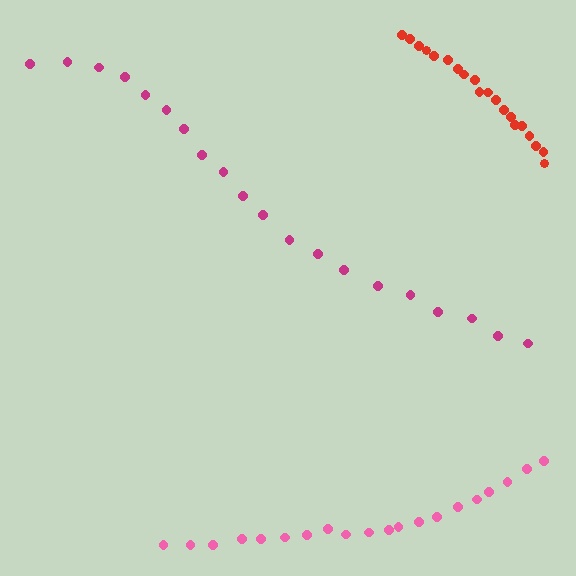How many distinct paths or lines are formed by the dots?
There are 3 distinct paths.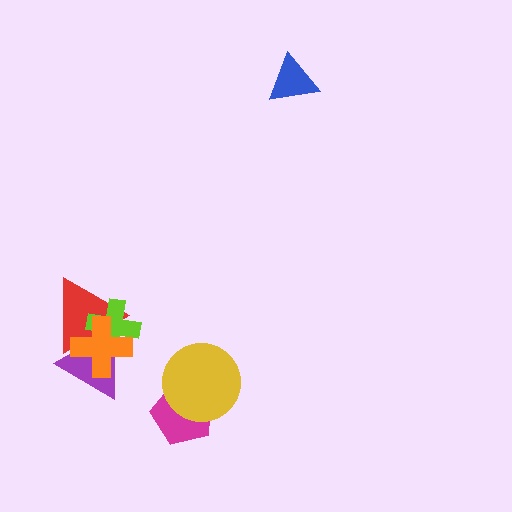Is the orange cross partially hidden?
No, no other shape covers it.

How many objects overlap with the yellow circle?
1 object overlaps with the yellow circle.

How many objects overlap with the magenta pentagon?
1 object overlaps with the magenta pentagon.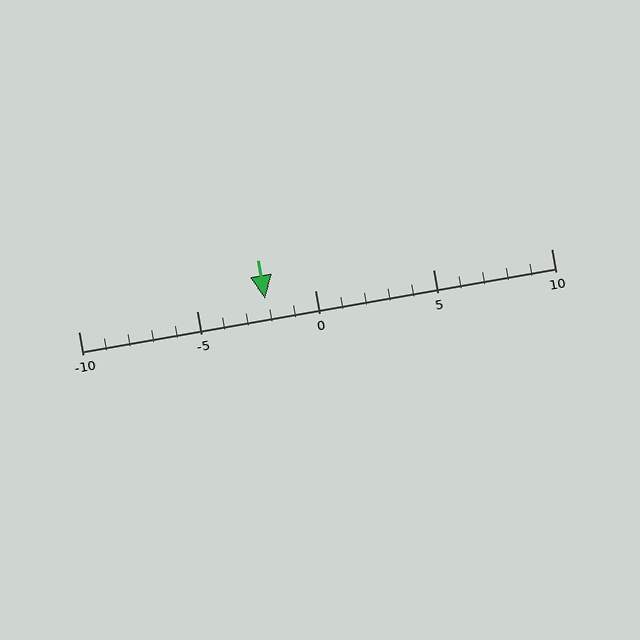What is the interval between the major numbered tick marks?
The major tick marks are spaced 5 units apart.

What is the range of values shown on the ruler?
The ruler shows values from -10 to 10.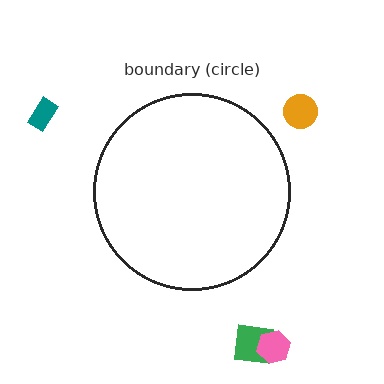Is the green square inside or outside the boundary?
Outside.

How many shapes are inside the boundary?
0 inside, 4 outside.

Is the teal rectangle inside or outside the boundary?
Outside.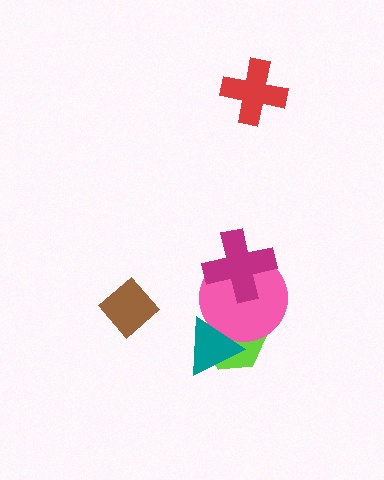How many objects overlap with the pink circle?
3 objects overlap with the pink circle.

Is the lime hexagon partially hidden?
Yes, it is partially covered by another shape.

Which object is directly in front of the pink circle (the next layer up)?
The teal triangle is directly in front of the pink circle.